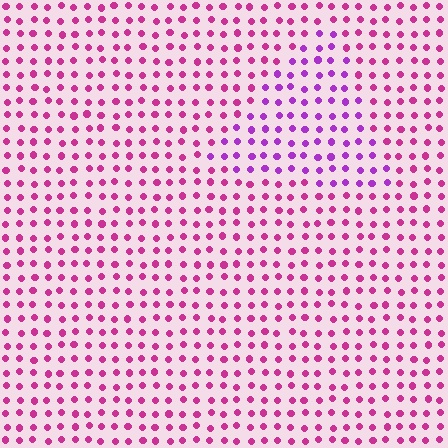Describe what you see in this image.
The image is filled with small magenta elements in a uniform arrangement. A triangle-shaped region is visible where the elements are tinted to a slightly different hue, forming a subtle color boundary.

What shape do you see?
I see a triangle.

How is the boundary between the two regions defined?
The boundary is defined purely by a slight shift in hue (about 33 degrees). Spacing, size, and orientation are identical on both sides.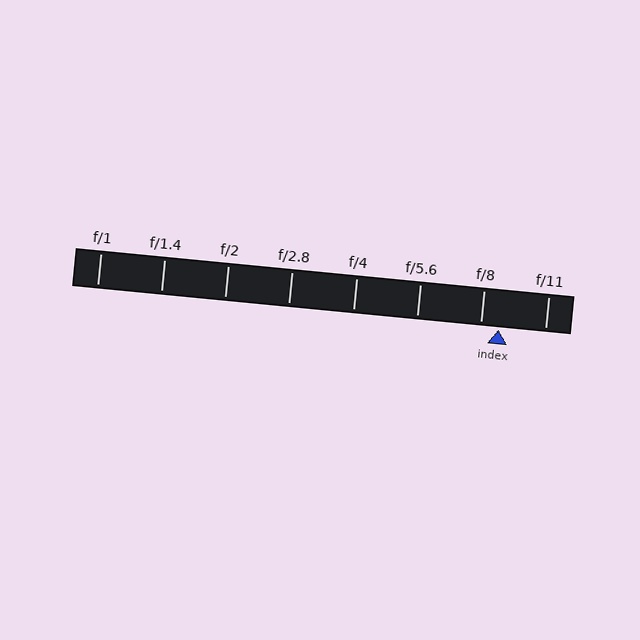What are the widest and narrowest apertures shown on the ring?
The widest aperture shown is f/1 and the narrowest is f/11.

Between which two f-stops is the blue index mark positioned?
The index mark is between f/8 and f/11.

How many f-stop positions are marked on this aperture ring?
There are 8 f-stop positions marked.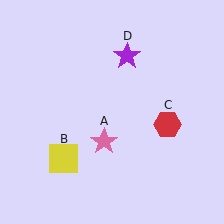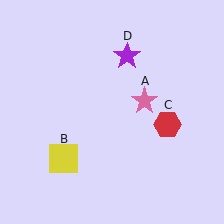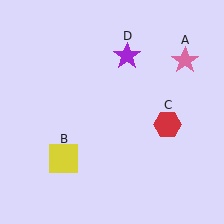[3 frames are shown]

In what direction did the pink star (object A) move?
The pink star (object A) moved up and to the right.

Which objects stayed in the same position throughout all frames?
Yellow square (object B) and red hexagon (object C) and purple star (object D) remained stationary.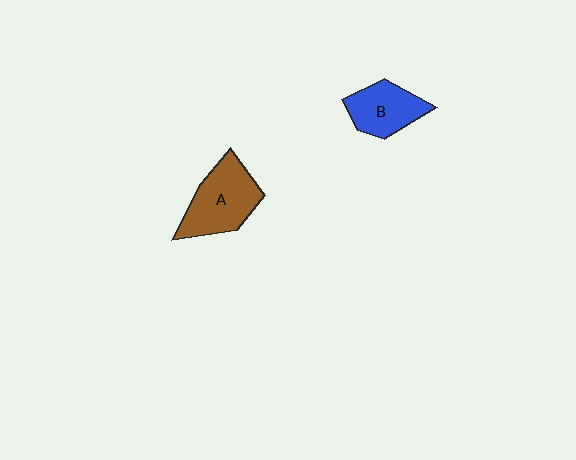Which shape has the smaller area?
Shape B (blue).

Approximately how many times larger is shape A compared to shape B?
Approximately 1.3 times.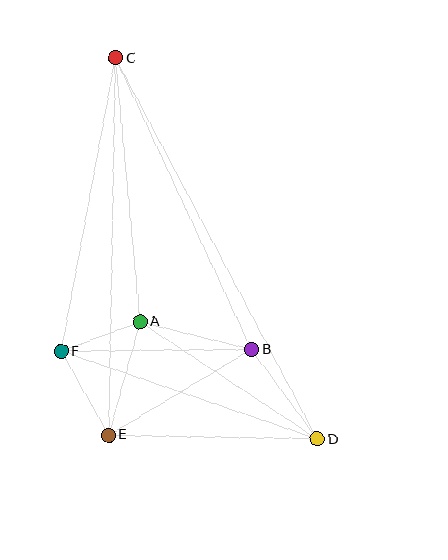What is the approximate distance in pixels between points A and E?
The distance between A and E is approximately 118 pixels.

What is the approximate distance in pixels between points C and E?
The distance between C and E is approximately 378 pixels.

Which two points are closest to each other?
Points A and F are closest to each other.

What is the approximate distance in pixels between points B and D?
The distance between B and D is approximately 111 pixels.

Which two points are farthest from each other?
Points C and D are farthest from each other.